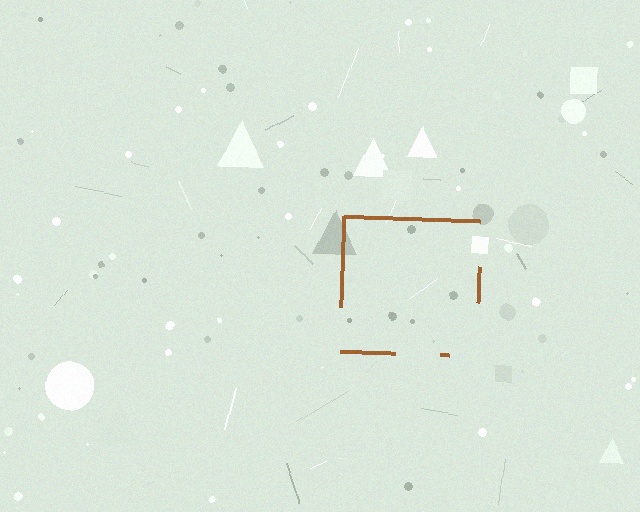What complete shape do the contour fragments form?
The contour fragments form a square.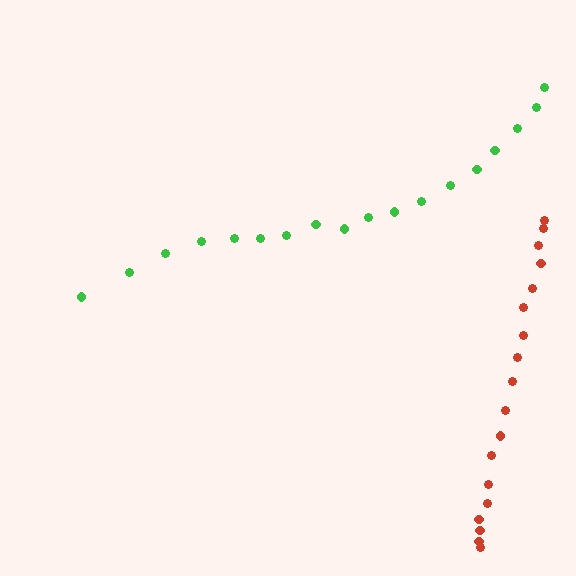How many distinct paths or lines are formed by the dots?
There are 2 distinct paths.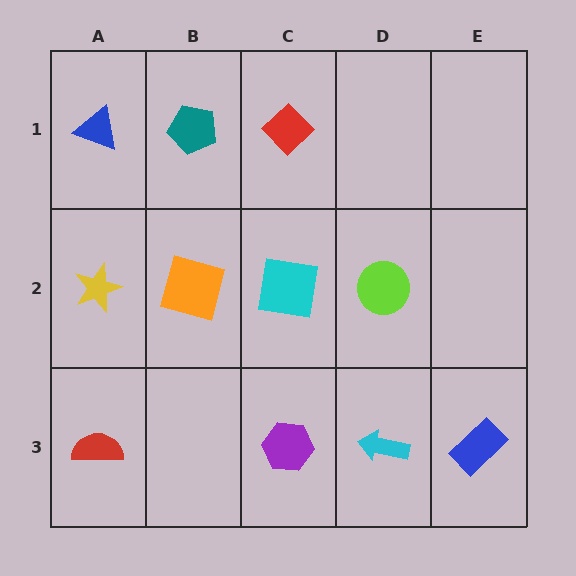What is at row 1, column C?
A red diamond.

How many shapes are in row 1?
3 shapes.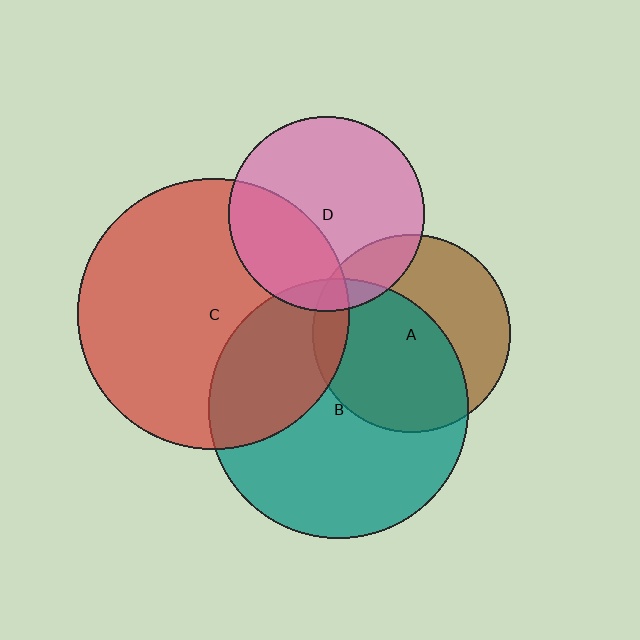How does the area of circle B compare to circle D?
Approximately 1.8 times.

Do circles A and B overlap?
Yes.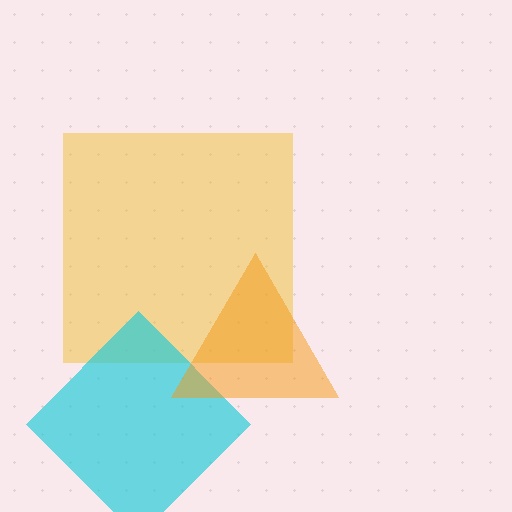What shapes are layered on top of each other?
The layered shapes are: a yellow square, a cyan diamond, an orange triangle.